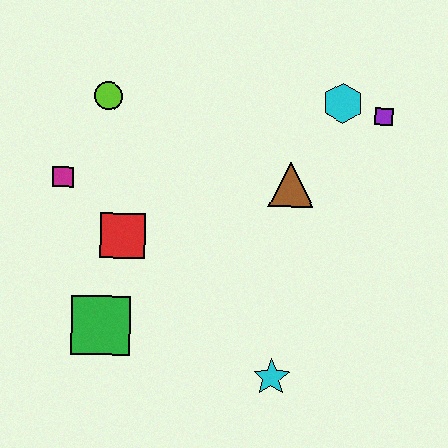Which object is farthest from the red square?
The purple square is farthest from the red square.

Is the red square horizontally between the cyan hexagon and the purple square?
No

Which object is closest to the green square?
The red square is closest to the green square.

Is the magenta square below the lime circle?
Yes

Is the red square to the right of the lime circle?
Yes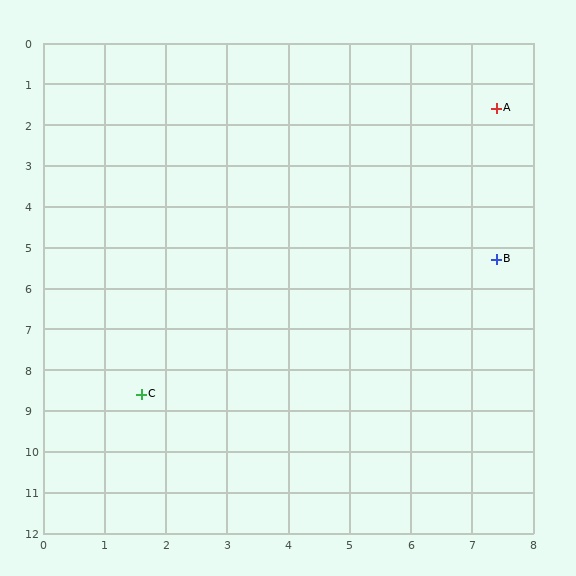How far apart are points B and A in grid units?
Points B and A are about 3.7 grid units apart.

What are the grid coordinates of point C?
Point C is at approximately (1.6, 8.6).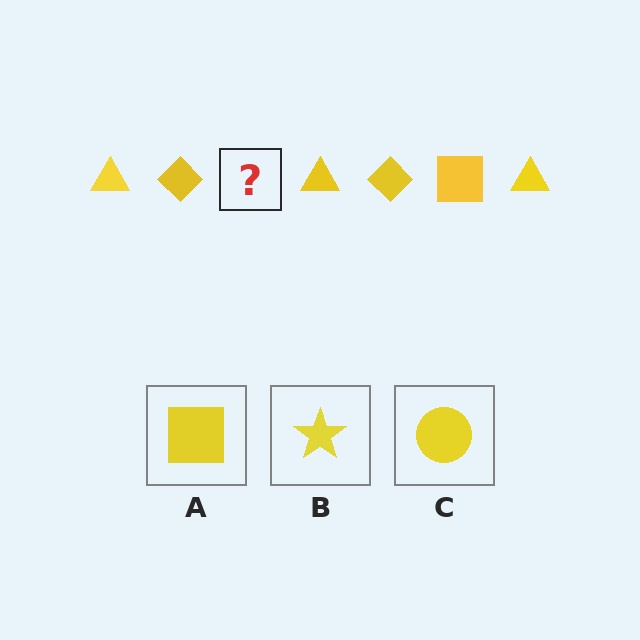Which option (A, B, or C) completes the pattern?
A.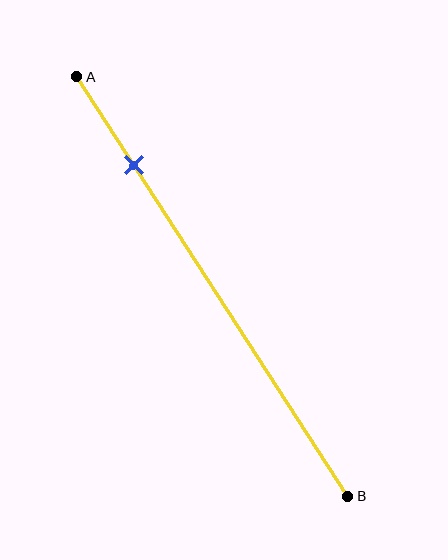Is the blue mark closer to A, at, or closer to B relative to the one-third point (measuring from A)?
The blue mark is closer to point A than the one-third point of segment AB.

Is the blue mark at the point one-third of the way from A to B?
No, the mark is at about 20% from A, not at the 33% one-third point.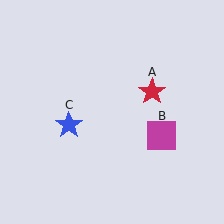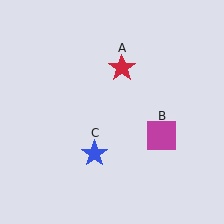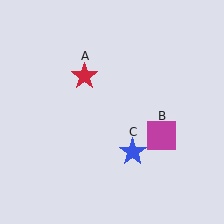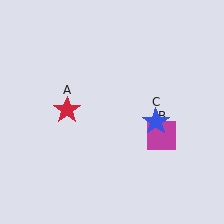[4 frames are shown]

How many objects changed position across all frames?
2 objects changed position: red star (object A), blue star (object C).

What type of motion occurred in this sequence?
The red star (object A), blue star (object C) rotated counterclockwise around the center of the scene.